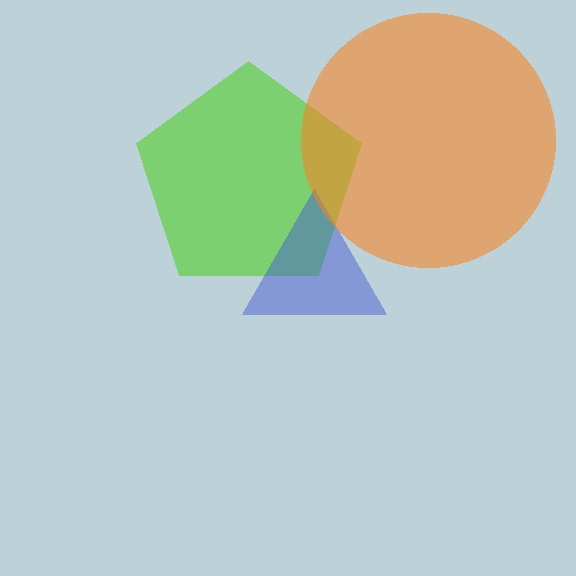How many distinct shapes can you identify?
There are 3 distinct shapes: a lime pentagon, a blue triangle, an orange circle.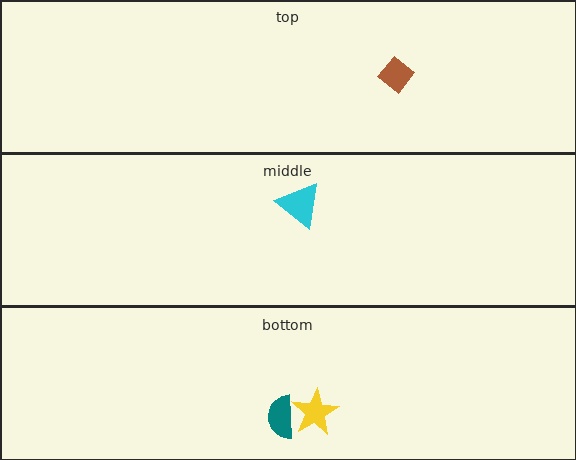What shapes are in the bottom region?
The yellow star, the teal semicircle.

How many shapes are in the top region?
1.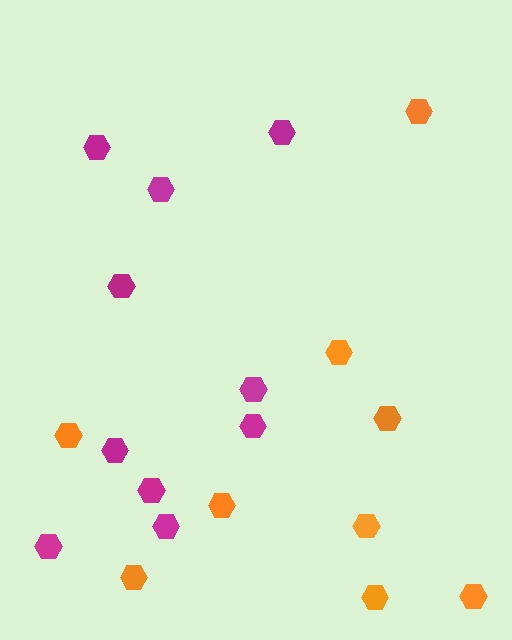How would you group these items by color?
There are 2 groups: one group of magenta hexagons (10) and one group of orange hexagons (9).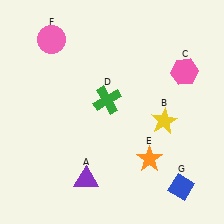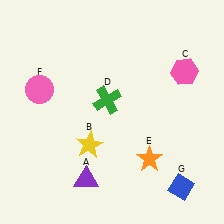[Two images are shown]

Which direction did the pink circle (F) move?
The pink circle (F) moved down.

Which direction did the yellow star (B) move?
The yellow star (B) moved left.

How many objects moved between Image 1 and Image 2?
2 objects moved between the two images.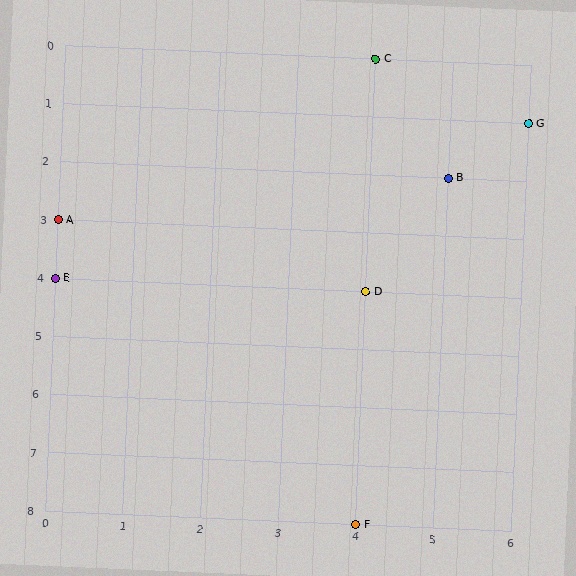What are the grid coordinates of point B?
Point B is at grid coordinates (5, 2).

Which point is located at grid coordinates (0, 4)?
Point E is at (0, 4).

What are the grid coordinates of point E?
Point E is at grid coordinates (0, 4).